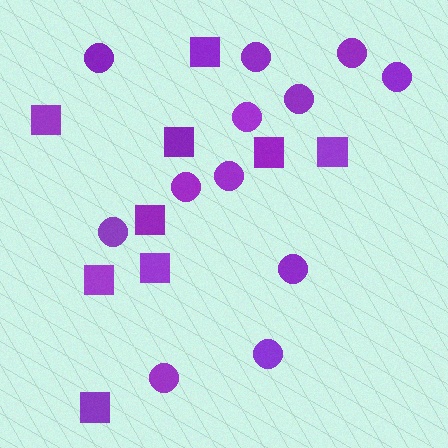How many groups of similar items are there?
There are 2 groups: one group of squares (9) and one group of circles (12).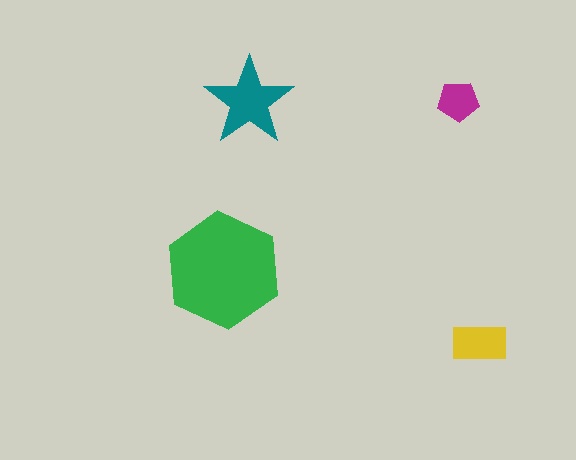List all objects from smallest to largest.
The magenta pentagon, the yellow rectangle, the teal star, the green hexagon.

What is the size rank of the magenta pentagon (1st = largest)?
4th.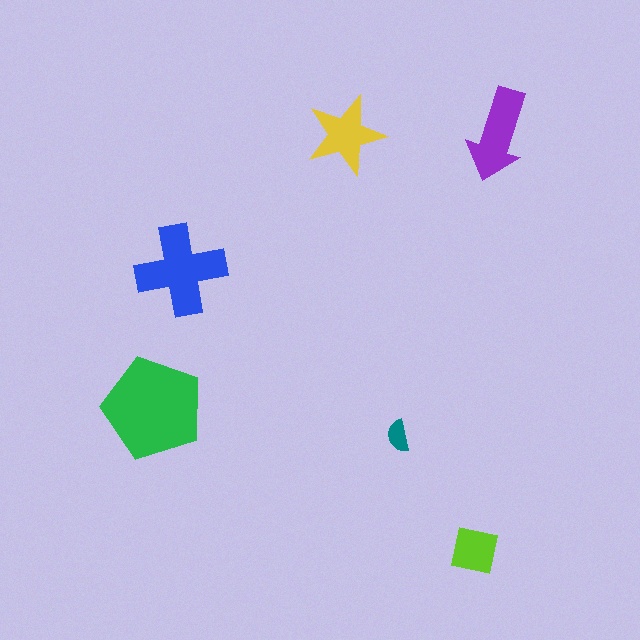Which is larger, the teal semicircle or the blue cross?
The blue cross.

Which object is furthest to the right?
The purple arrow is rightmost.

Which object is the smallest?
The teal semicircle.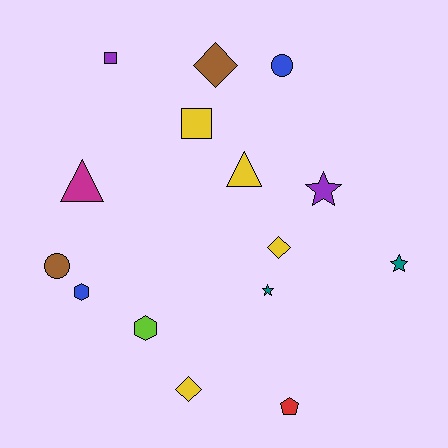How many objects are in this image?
There are 15 objects.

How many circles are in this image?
There are 2 circles.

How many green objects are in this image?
There are no green objects.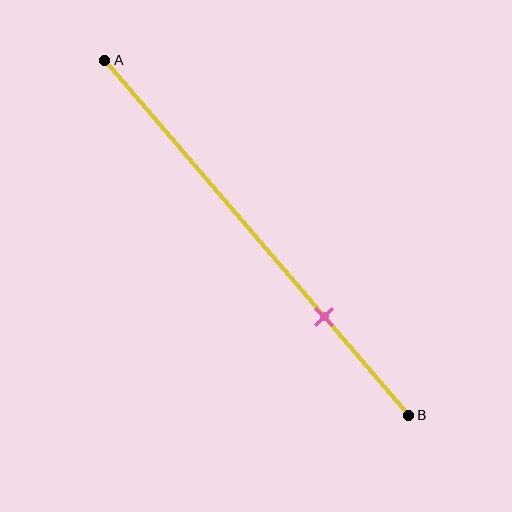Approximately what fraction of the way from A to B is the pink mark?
The pink mark is approximately 70% of the way from A to B.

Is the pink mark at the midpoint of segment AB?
No, the mark is at about 70% from A, not at the 50% midpoint.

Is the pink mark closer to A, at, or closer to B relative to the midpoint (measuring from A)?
The pink mark is closer to point B than the midpoint of segment AB.